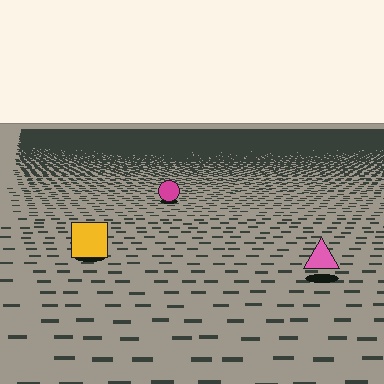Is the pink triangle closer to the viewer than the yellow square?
Yes. The pink triangle is closer — you can tell from the texture gradient: the ground texture is coarser near it.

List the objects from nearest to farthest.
From nearest to farthest: the pink triangle, the yellow square, the magenta circle.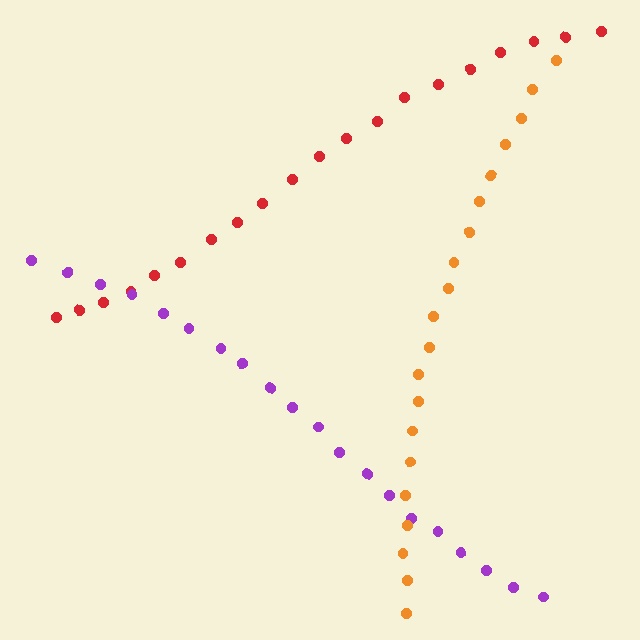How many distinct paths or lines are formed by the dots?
There are 3 distinct paths.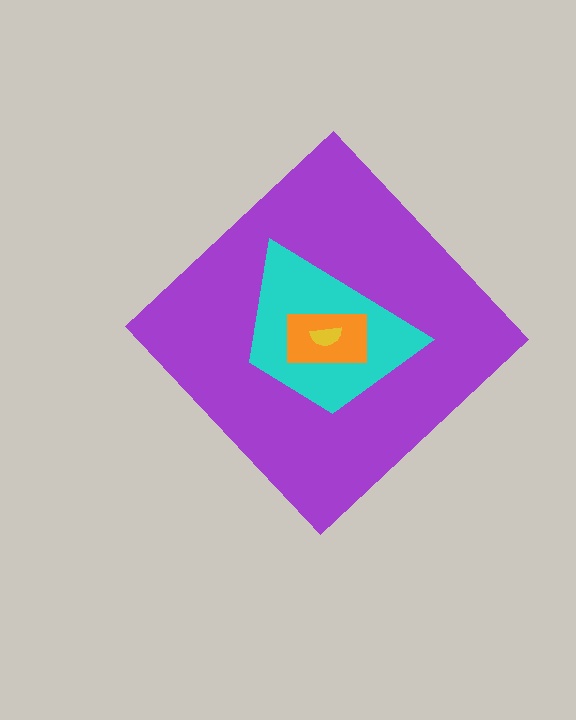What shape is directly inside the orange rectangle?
The yellow semicircle.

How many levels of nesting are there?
4.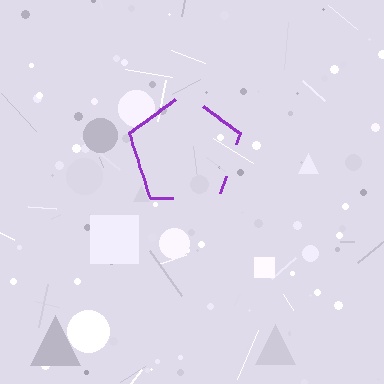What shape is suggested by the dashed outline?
The dashed outline suggests a pentagon.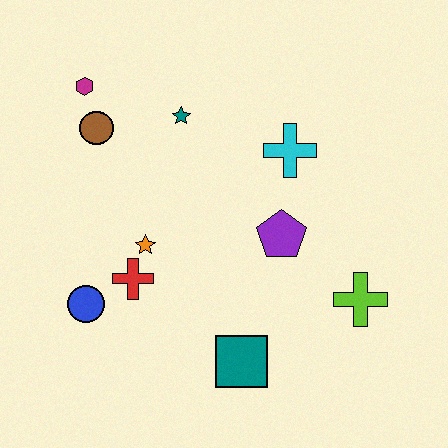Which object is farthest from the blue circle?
The lime cross is farthest from the blue circle.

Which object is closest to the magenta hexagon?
The brown circle is closest to the magenta hexagon.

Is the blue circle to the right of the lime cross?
No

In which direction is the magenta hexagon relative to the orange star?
The magenta hexagon is above the orange star.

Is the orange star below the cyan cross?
Yes